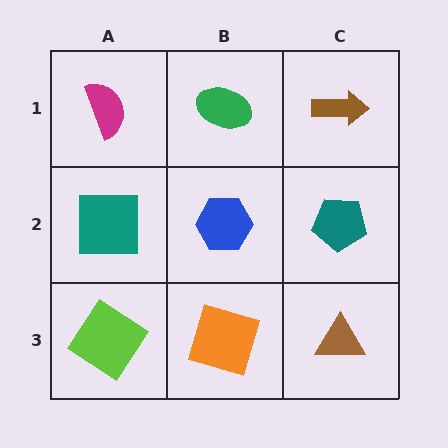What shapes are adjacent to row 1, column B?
A blue hexagon (row 2, column B), a magenta semicircle (row 1, column A), a brown arrow (row 1, column C).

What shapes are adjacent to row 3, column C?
A teal pentagon (row 2, column C), an orange square (row 3, column B).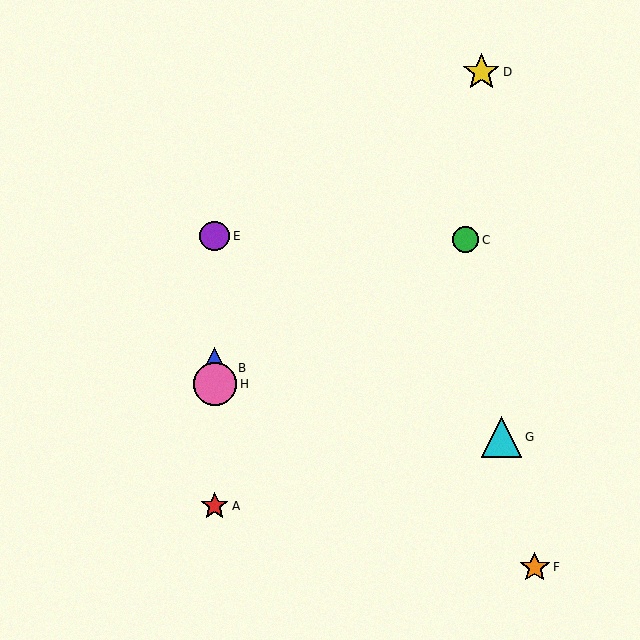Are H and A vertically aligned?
Yes, both are at x≈215.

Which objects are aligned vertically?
Objects A, B, E, H are aligned vertically.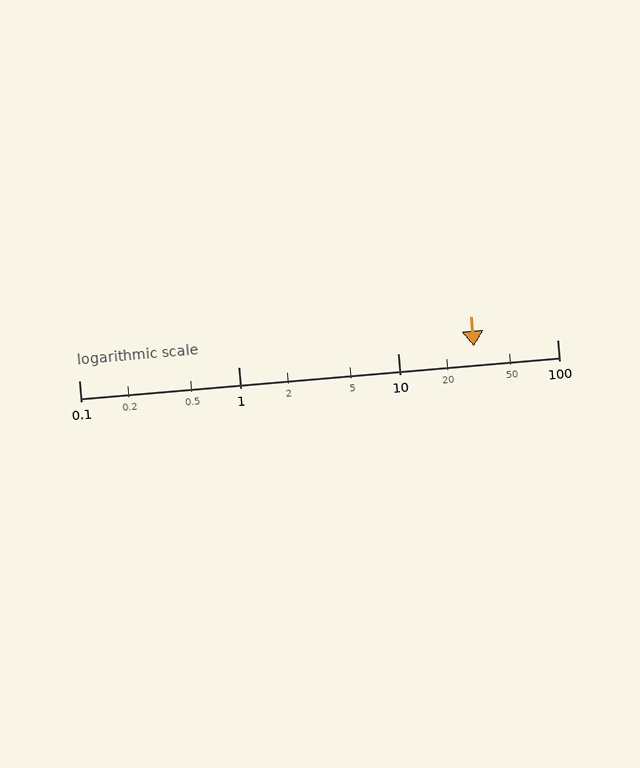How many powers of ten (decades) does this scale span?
The scale spans 3 decades, from 0.1 to 100.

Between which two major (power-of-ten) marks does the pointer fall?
The pointer is between 10 and 100.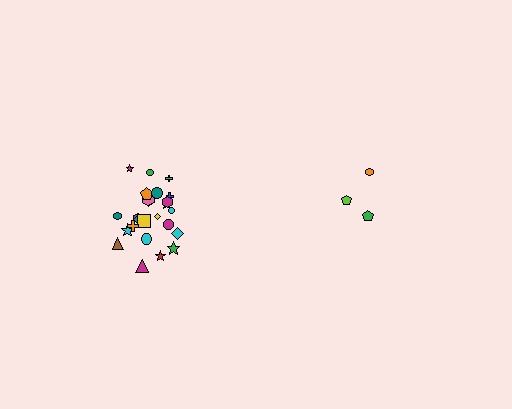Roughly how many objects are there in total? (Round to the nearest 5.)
Roughly 30 objects in total.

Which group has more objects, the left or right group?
The left group.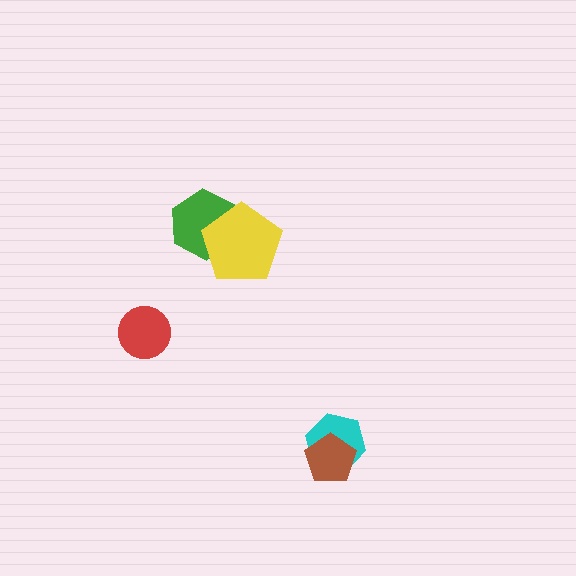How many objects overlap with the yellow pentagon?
1 object overlaps with the yellow pentagon.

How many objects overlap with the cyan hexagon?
1 object overlaps with the cyan hexagon.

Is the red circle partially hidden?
No, no other shape covers it.